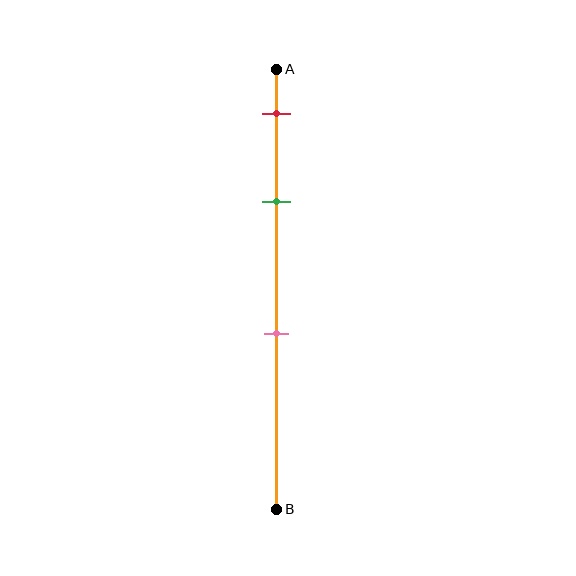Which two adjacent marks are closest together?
The red and green marks are the closest adjacent pair.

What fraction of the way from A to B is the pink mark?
The pink mark is approximately 60% (0.6) of the way from A to B.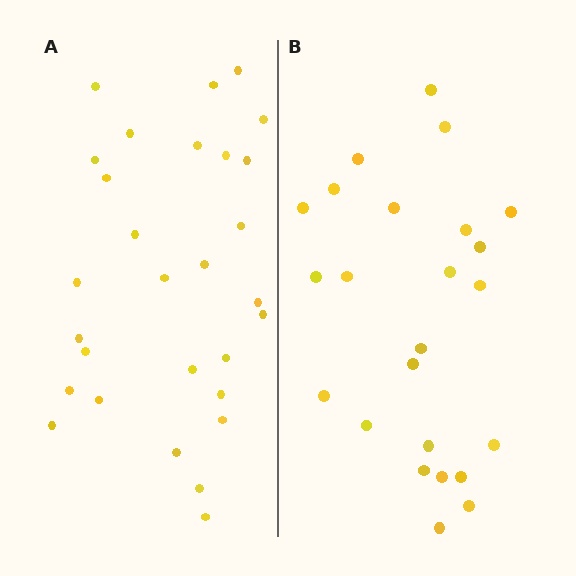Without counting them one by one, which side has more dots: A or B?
Region A (the left region) has more dots.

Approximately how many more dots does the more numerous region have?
Region A has about 5 more dots than region B.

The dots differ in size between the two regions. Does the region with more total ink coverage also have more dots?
No. Region B has more total ink coverage because its dots are larger, but region A actually contains more individual dots. Total area can be misleading — the number of items is what matters here.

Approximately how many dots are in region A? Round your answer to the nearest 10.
About 30 dots. (The exact count is 29, which rounds to 30.)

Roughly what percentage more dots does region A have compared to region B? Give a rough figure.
About 20% more.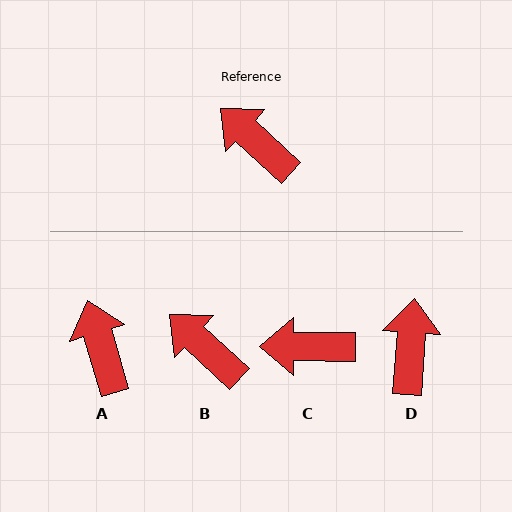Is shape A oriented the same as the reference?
No, it is off by about 31 degrees.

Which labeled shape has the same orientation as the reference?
B.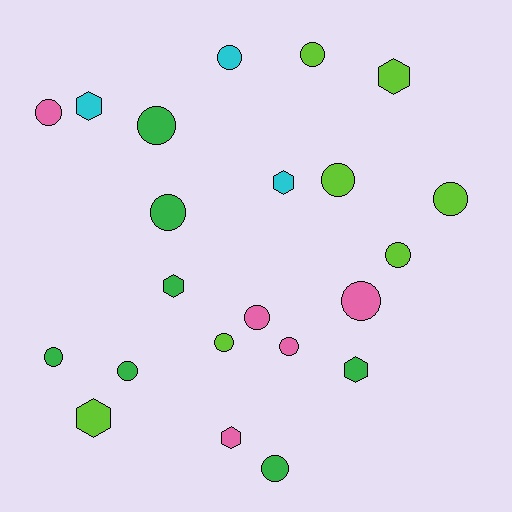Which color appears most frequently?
Lime, with 7 objects.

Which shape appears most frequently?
Circle, with 15 objects.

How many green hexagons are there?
There are 2 green hexagons.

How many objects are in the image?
There are 22 objects.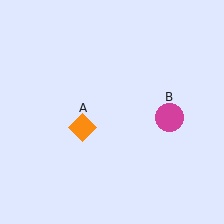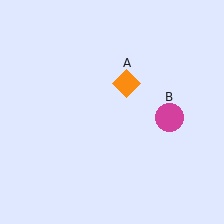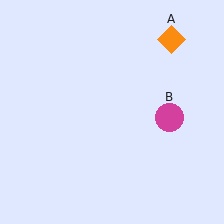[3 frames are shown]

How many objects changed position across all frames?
1 object changed position: orange diamond (object A).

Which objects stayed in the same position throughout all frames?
Magenta circle (object B) remained stationary.